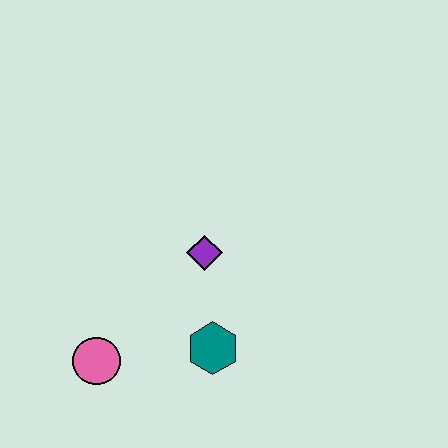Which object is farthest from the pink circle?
The purple diamond is farthest from the pink circle.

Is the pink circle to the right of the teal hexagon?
No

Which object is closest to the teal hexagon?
The purple diamond is closest to the teal hexagon.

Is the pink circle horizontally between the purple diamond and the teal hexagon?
No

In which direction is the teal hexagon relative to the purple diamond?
The teal hexagon is below the purple diamond.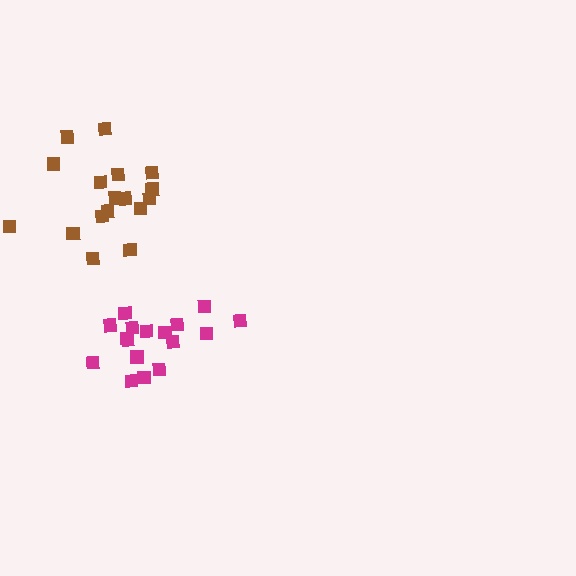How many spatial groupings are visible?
There are 2 spatial groupings.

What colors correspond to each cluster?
The clusters are colored: magenta, brown.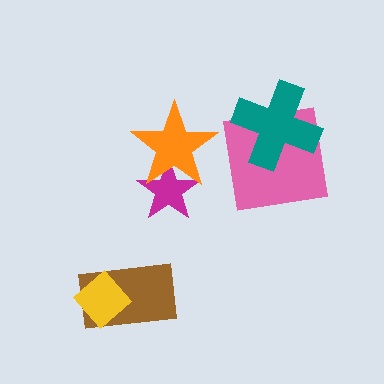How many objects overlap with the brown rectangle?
1 object overlaps with the brown rectangle.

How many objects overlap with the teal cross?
1 object overlaps with the teal cross.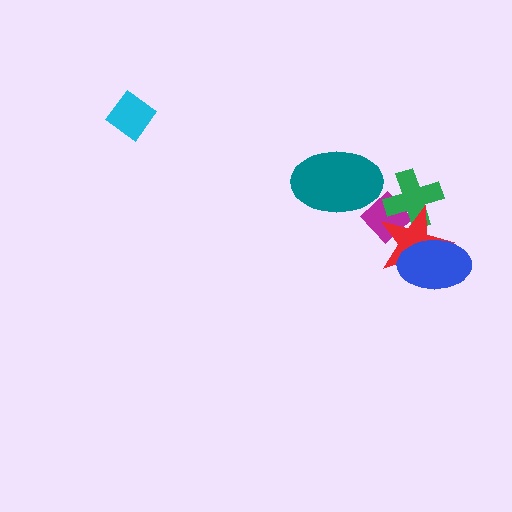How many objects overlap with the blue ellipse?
1 object overlaps with the blue ellipse.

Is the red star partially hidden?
Yes, it is partially covered by another shape.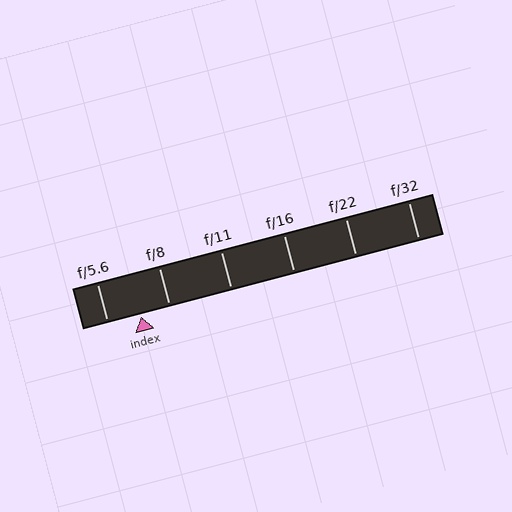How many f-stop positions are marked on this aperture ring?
There are 6 f-stop positions marked.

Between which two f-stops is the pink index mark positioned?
The index mark is between f/5.6 and f/8.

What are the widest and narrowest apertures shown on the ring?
The widest aperture shown is f/5.6 and the narrowest is f/32.